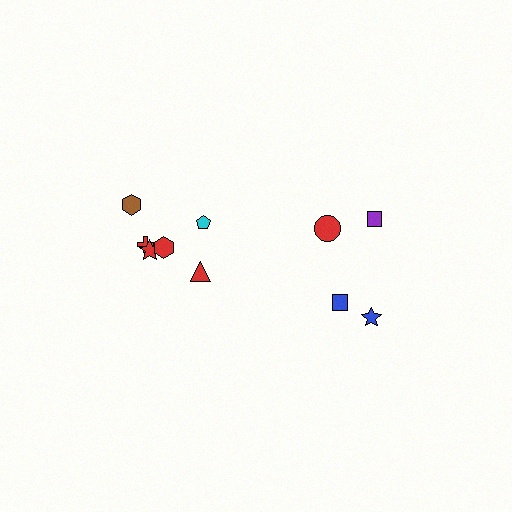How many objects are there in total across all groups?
There are 10 objects.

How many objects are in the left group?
There are 6 objects.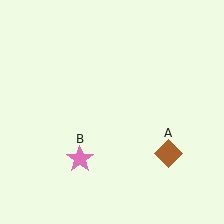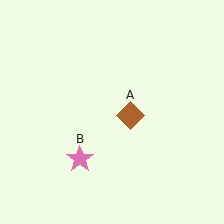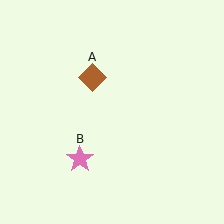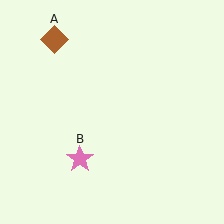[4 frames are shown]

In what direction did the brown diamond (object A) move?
The brown diamond (object A) moved up and to the left.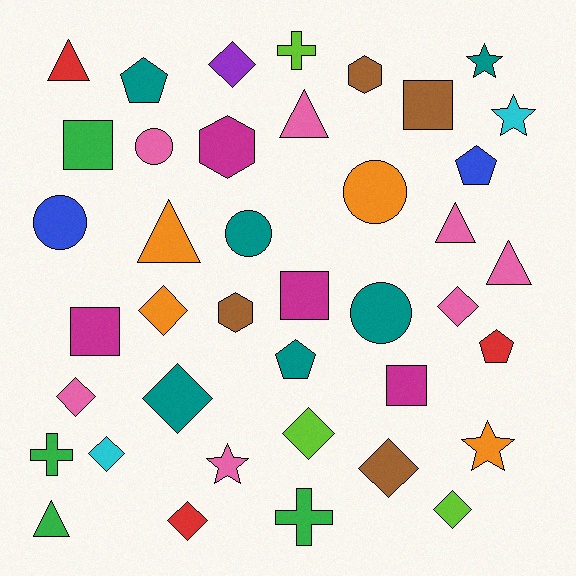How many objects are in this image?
There are 40 objects.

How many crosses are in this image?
There are 3 crosses.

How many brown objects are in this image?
There are 4 brown objects.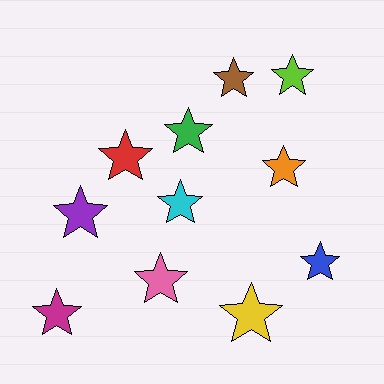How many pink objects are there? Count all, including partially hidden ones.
There is 1 pink object.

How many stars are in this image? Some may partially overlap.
There are 11 stars.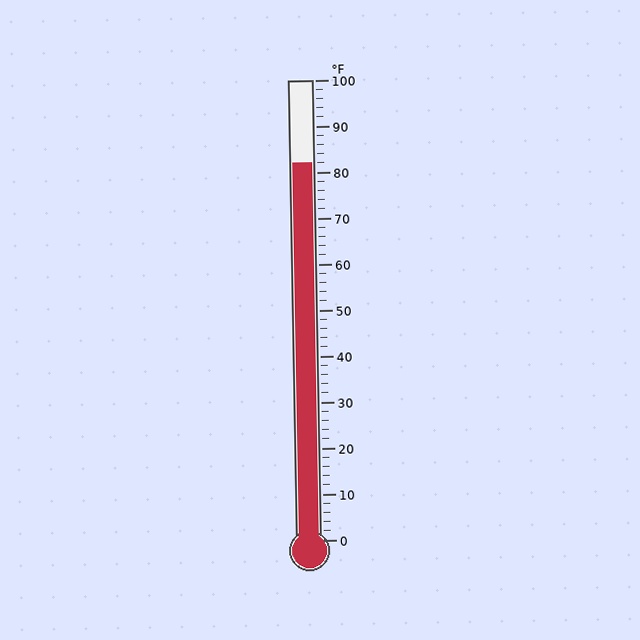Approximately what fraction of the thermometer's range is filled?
The thermometer is filled to approximately 80% of its range.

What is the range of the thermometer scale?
The thermometer scale ranges from 0°F to 100°F.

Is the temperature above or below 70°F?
The temperature is above 70°F.